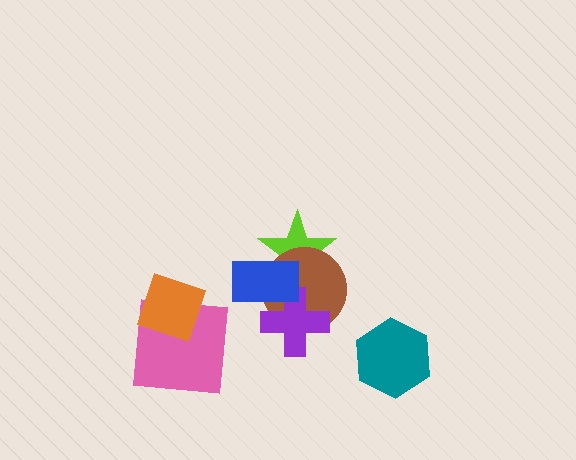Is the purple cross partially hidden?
Yes, it is partially covered by another shape.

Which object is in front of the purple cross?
The blue rectangle is in front of the purple cross.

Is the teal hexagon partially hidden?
No, no other shape covers it.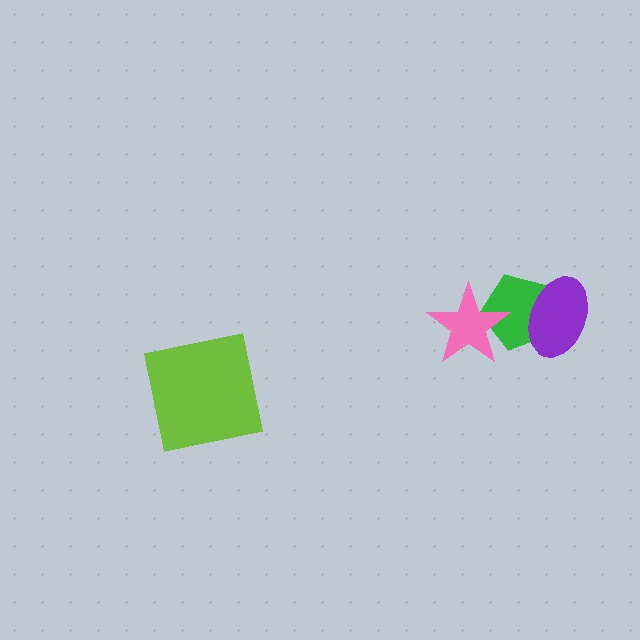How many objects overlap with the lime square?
0 objects overlap with the lime square.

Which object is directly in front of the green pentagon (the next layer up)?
The pink star is directly in front of the green pentagon.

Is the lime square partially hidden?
No, no other shape covers it.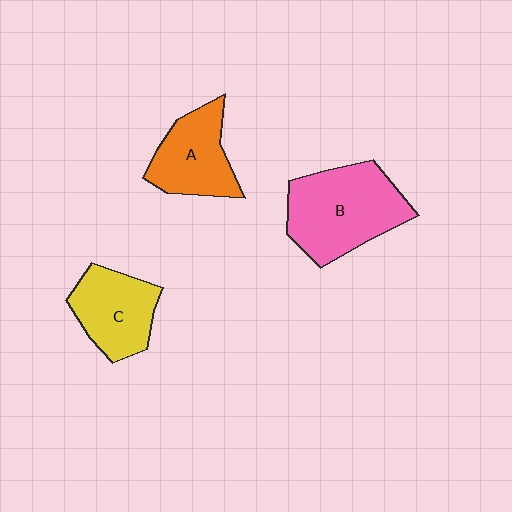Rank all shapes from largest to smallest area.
From largest to smallest: B (pink), C (yellow), A (orange).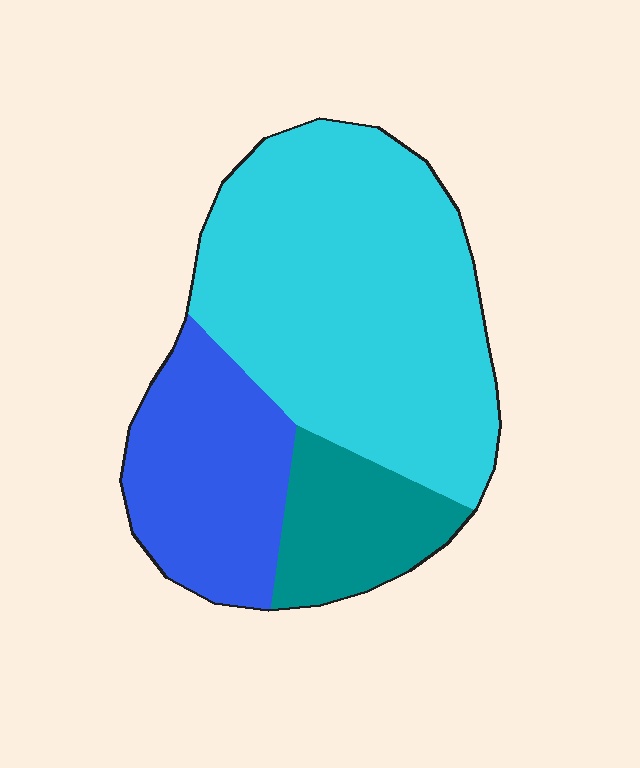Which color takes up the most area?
Cyan, at roughly 60%.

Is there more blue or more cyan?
Cyan.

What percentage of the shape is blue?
Blue covers roughly 25% of the shape.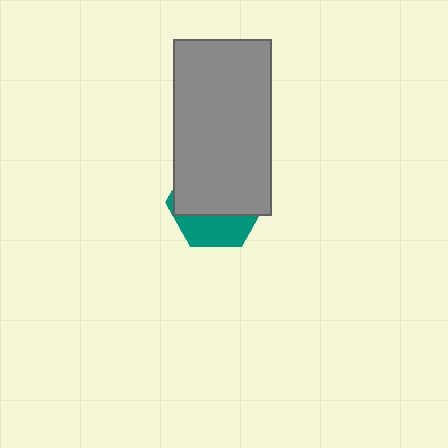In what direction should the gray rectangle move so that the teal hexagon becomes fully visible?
The gray rectangle should move up. That is the shortest direction to clear the overlap and leave the teal hexagon fully visible.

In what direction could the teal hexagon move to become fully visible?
The teal hexagon could move down. That would shift it out from behind the gray rectangle entirely.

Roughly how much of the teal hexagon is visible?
A small part of it is visible (roughly 35%).